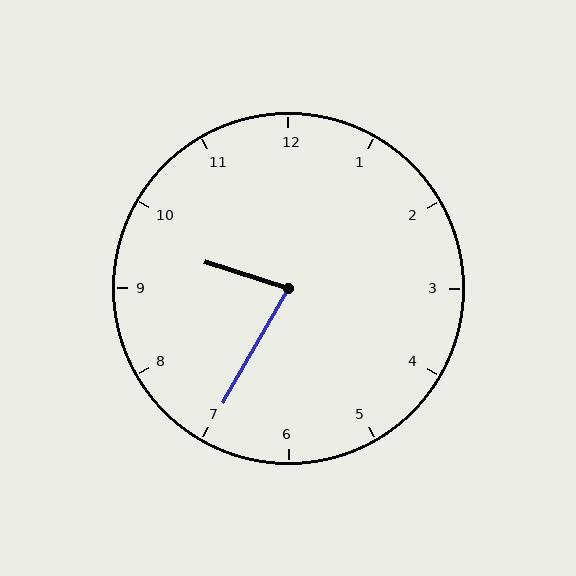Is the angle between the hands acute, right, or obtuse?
It is acute.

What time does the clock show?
9:35.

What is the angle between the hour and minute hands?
Approximately 78 degrees.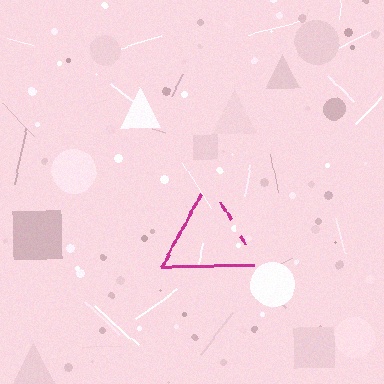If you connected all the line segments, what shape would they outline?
They would outline a triangle.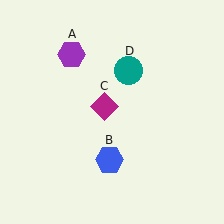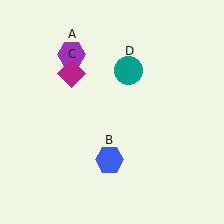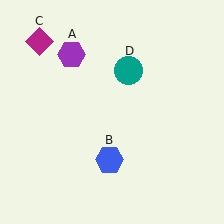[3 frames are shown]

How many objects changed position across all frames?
1 object changed position: magenta diamond (object C).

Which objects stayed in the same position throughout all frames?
Purple hexagon (object A) and blue hexagon (object B) and teal circle (object D) remained stationary.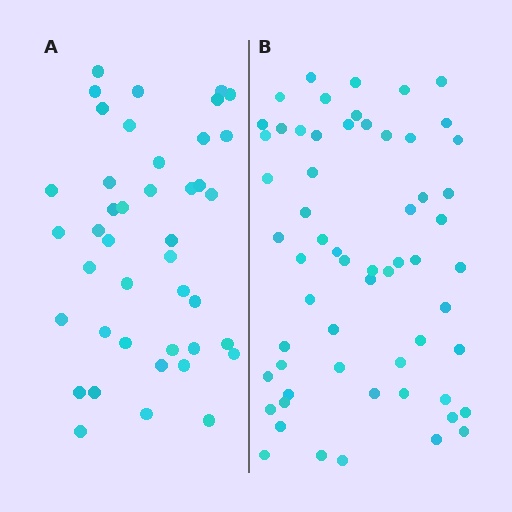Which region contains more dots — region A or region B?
Region B (the right region) has more dots.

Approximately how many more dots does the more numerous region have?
Region B has approximately 20 more dots than region A.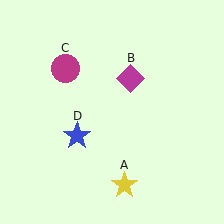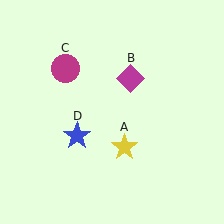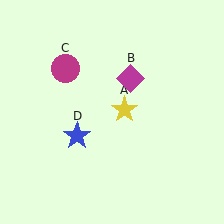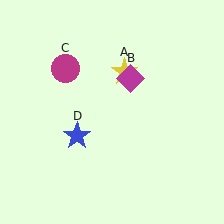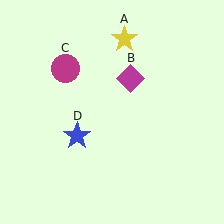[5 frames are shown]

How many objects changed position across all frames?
1 object changed position: yellow star (object A).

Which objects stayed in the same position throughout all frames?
Magenta diamond (object B) and magenta circle (object C) and blue star (object D) remained stationary.